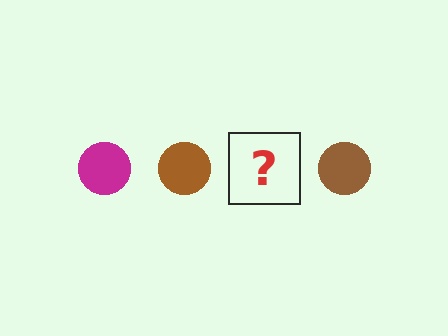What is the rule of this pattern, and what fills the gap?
The rule is that the pattern cycles through magenta, brown circles. The gap should be filled with a magenta circle.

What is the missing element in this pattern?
The missing element is a magenta circle.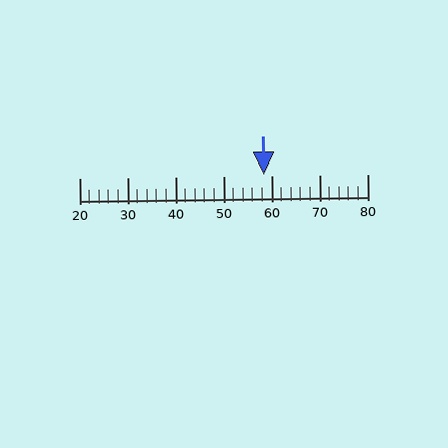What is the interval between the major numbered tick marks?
The major tick marks are spaced 10 units apart.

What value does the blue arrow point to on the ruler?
The blue arrow points to approximately 58.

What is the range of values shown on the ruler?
The ruler shows values from 20 to 80.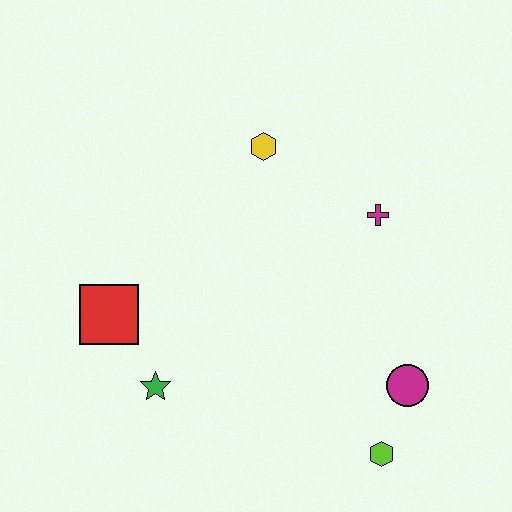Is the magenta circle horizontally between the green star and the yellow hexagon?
No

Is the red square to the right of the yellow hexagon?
No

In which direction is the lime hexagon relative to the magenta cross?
The lime hexagon is below the magenta cross.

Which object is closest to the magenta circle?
The lime hexagon is closest to the magenta circle.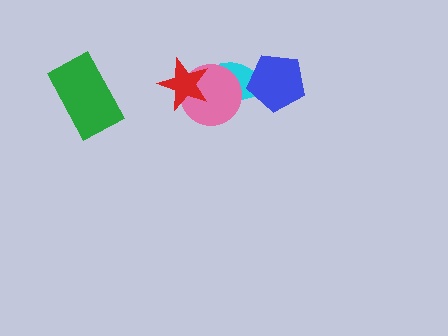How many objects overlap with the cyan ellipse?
2 objects overlap with the cyan ellipse.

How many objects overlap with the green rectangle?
0 objects overlap with the green rectangle.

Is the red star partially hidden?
No, no other shape covers it.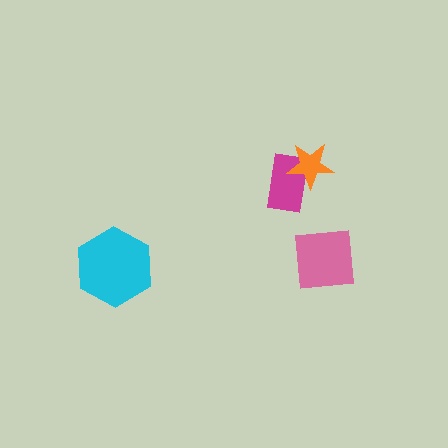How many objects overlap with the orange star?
1 object overlaps with the orange star.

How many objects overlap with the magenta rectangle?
1 object overlaps with the magenta rectangle.